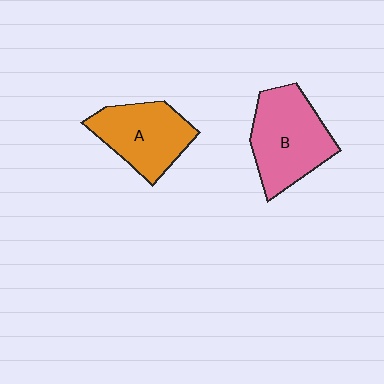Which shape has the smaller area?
Shape A (orange).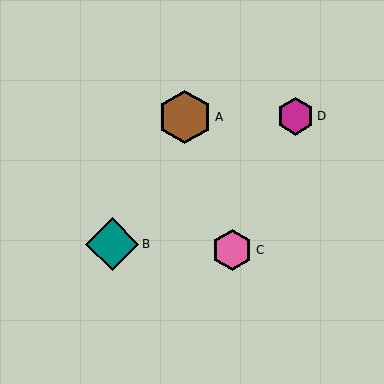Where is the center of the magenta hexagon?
The center of the magenta hexagon is at (295, 116).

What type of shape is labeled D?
Shape D is a magenta hexagon.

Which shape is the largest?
The brown hexagon (labeled A) is the largest.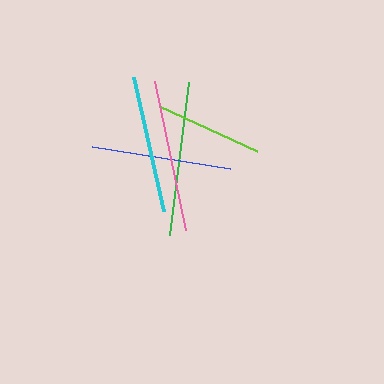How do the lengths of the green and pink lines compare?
The green and pink lines are approximately the same length.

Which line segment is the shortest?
The lime line is the shortest at approximately 108 pixels.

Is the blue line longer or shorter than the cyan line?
The blue line is longer than the cyan line.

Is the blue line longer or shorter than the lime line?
The blue line is longer than the lime line.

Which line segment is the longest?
The green line is the longest at approximately 155 pixels.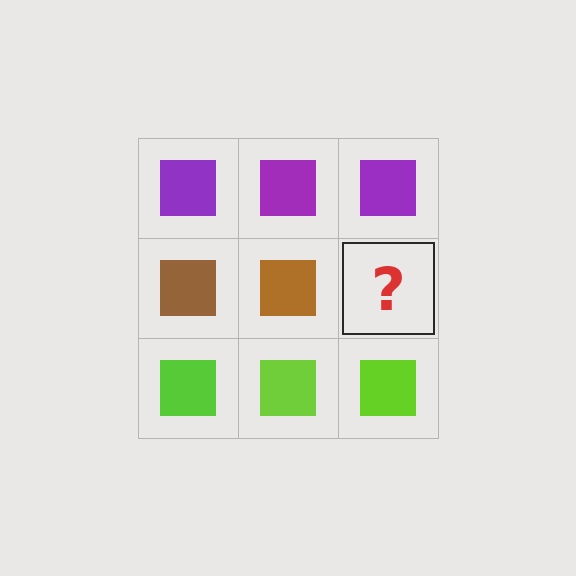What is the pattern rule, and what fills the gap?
The rule is that each row has a consistent color. The gap should be filled with a brown square.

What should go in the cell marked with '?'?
The missing cell should contain a brown square.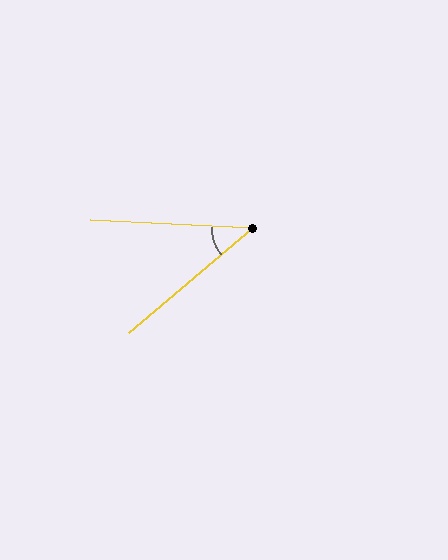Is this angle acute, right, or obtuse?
It is acute.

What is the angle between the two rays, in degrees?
Approximately 43 degrees.